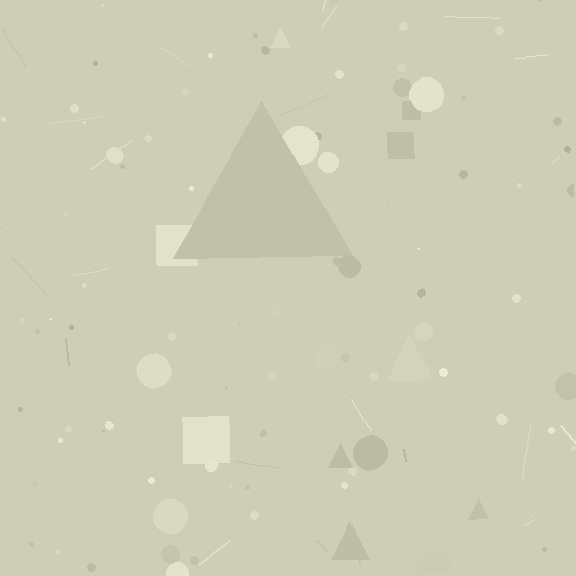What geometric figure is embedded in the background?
A triangle is embedded in the background.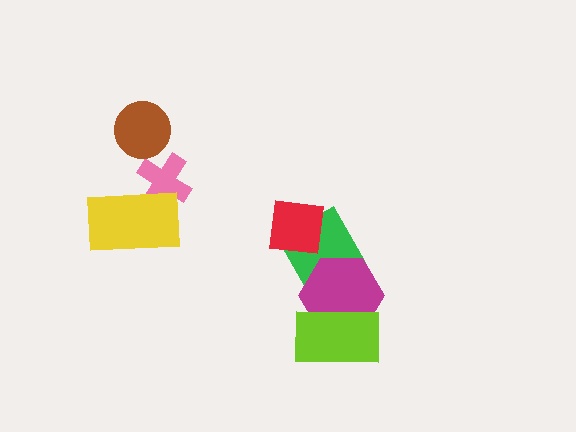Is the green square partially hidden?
Yes, it is partially covered by another shape.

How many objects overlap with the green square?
2 objects overlap with the green square.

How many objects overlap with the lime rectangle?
1 object overlaps with the lime rectangle.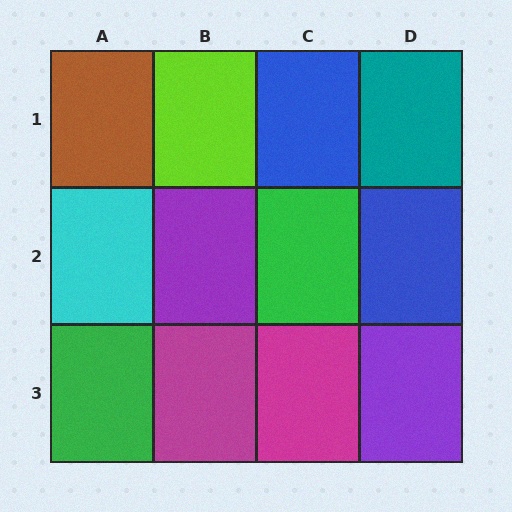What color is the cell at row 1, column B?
Lime.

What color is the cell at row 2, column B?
Purple.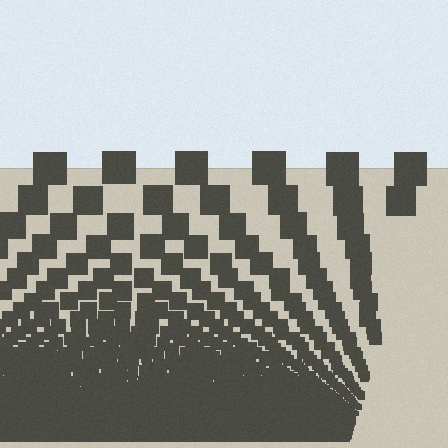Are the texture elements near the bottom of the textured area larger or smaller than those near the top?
Smaller. The gradient is inverted — elements near the bottom are smaller and denser.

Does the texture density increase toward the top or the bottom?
Density increases toward the bottom.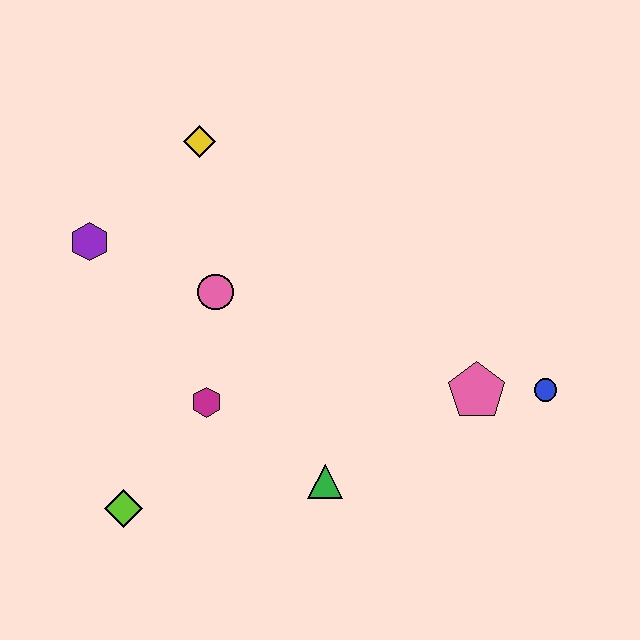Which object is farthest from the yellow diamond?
The blue circle is farthest from the yellow diamond.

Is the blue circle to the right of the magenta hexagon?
Yes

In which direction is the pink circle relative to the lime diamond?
The pink circle is above the lime diamond.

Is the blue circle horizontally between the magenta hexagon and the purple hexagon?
No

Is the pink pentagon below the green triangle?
No